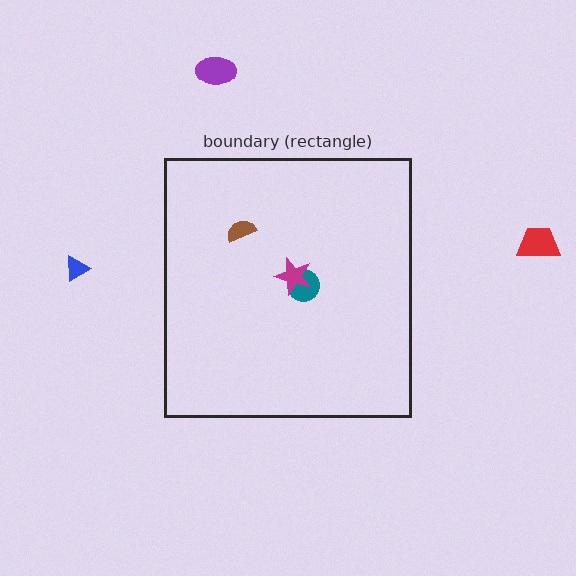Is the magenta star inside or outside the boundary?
Inside.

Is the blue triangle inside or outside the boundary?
Outside.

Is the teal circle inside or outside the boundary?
Inside.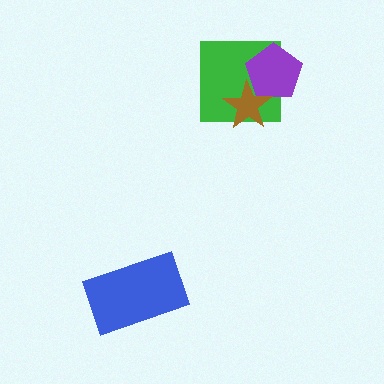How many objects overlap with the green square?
2 objects overlap with the green square.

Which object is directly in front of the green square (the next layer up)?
The purple pentagon is directly in front of the green square.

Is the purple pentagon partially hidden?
Yes, it is partially covered by another shape.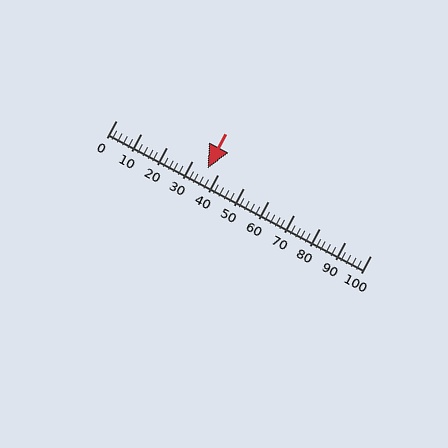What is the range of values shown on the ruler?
The ruler shows values from 0 to 100.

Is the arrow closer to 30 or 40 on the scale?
The arrow is closer to 40.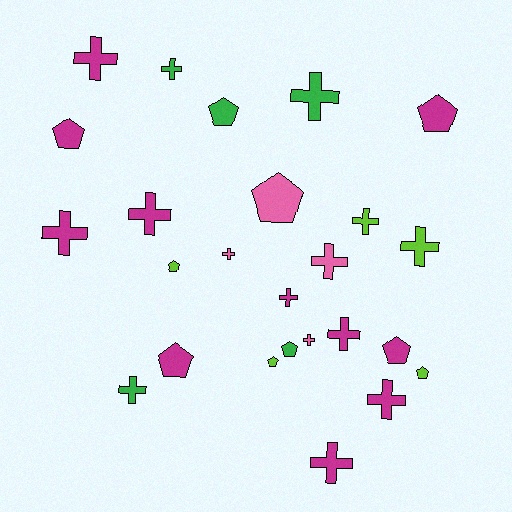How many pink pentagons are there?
There is 1 pink pentagon.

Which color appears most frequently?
Magenta, with 11 objects.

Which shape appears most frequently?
Cross, with 15 objects.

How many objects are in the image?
There are 25 objects.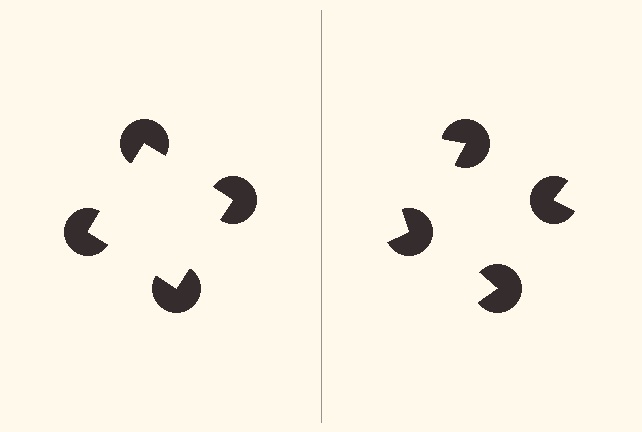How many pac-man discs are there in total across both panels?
8 — 4 on each side.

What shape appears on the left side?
An illusory square.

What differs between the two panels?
The pac-man discs are positioned identically on both sides; only the wedge orientations differ. On the left they align to a square; on the right they are misaligned.